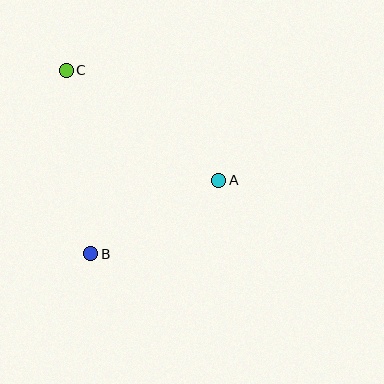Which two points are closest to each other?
Points A and B are closest to each other.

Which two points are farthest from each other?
Points A and C are farthest from each other.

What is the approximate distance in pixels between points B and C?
The distance between B and C is approximately 185 pixels.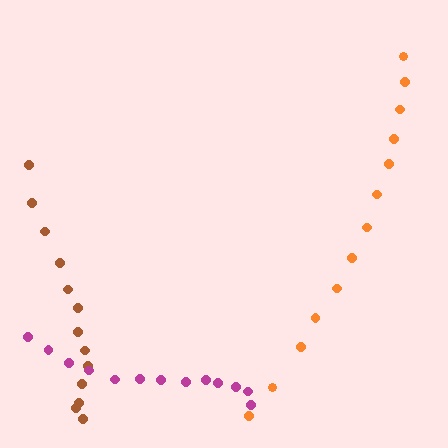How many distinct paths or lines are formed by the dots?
There are 3 distinct paths.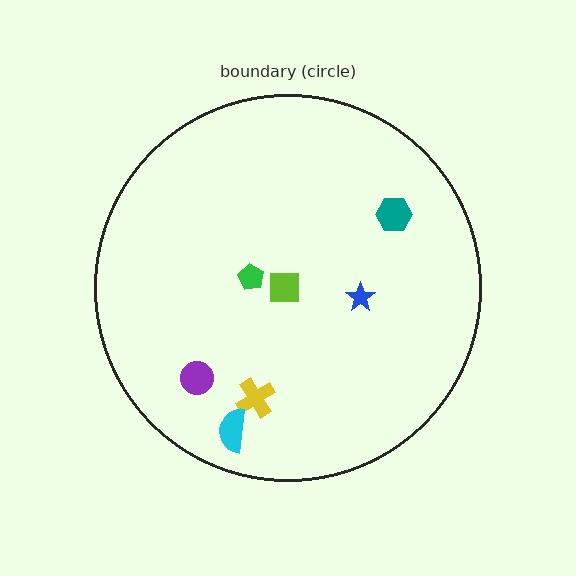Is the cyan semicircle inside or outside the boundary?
Inside.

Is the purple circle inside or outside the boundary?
Inside.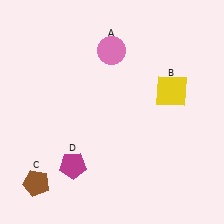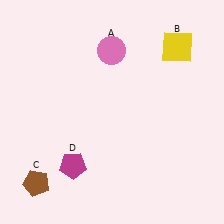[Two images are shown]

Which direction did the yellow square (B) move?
The yellow square (B) moved up.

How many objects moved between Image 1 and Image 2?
1 object moved between the two images.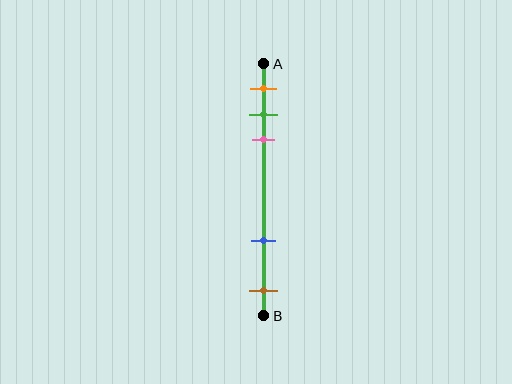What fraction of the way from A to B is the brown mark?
The brown mark is approximately 90% (0.9) of the way from A to B.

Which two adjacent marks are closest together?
The green and pink marks are the closest adjacent pair.